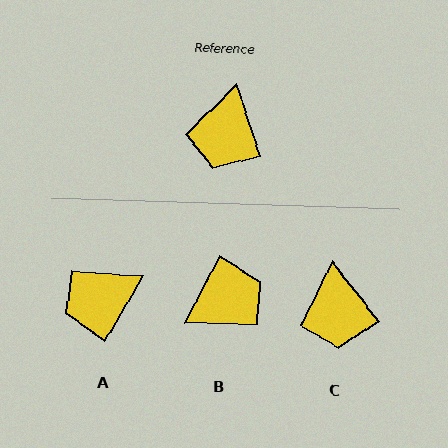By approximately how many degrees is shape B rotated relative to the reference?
Approximately 135 degrees counter-clockwise.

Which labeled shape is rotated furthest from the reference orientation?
B, about 135 degrees away.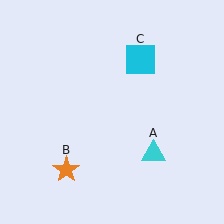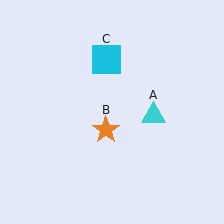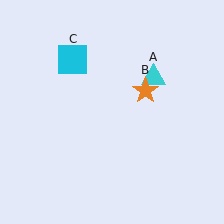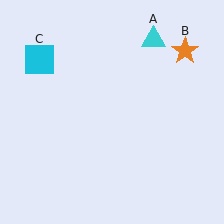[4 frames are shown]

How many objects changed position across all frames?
3 objects changed position: cyan triangle (object A), orange star (object B), cyan square (object C).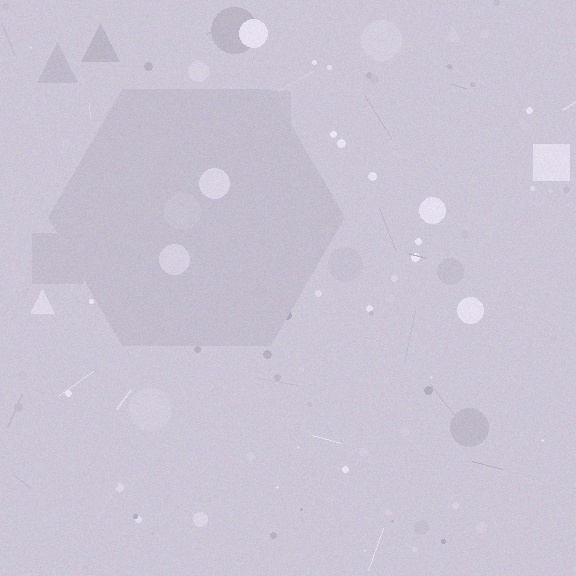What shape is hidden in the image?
A hexagon is hidden in the image.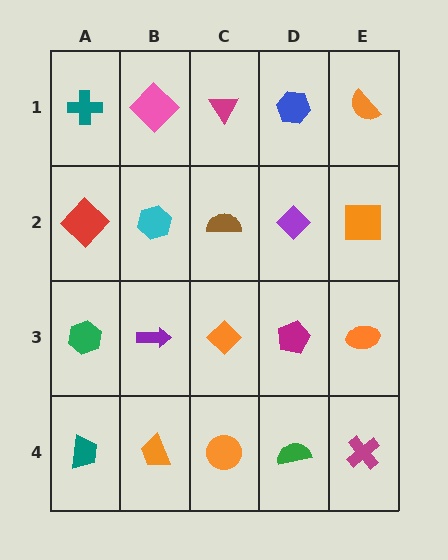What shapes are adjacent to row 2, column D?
A blue hexagon (row 1, column D), a magenta pentagon (row 3, column D), a brown semicircle (row 2, column C), an orange square (row 2, column E).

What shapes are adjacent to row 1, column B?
A cyan hexagon (row 2, column B), a teal cross (row 1, column A), a magenta triangle (row 1, column C).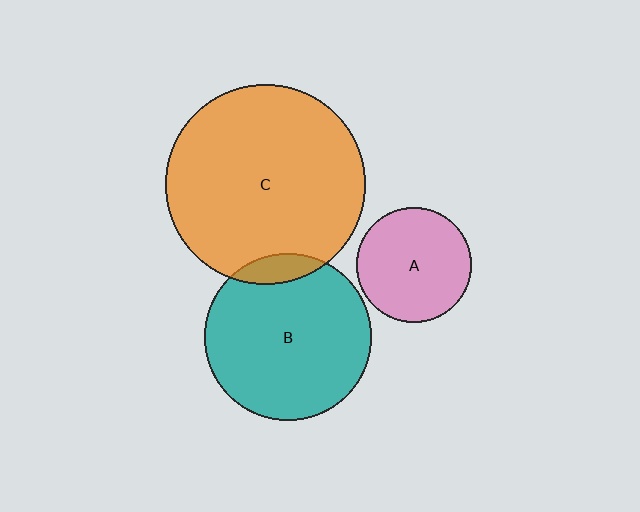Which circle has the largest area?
Circle C (orange).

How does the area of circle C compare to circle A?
Approximately 3.1 times.